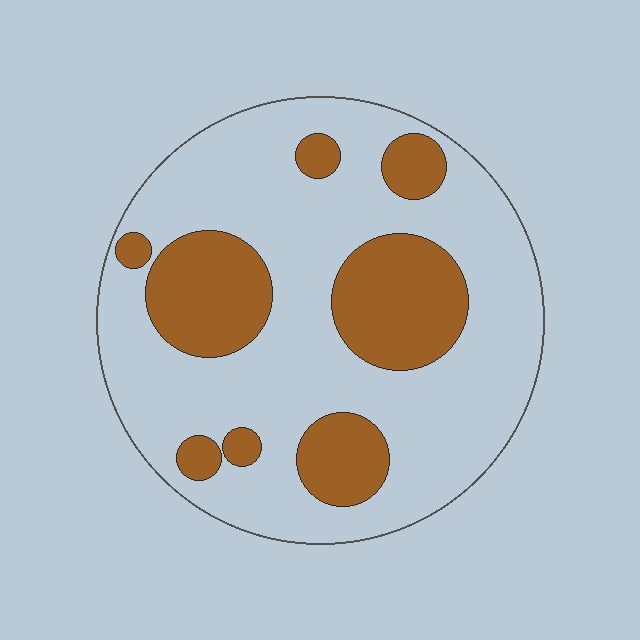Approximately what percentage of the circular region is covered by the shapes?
Approximately 30%.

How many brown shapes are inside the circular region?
8.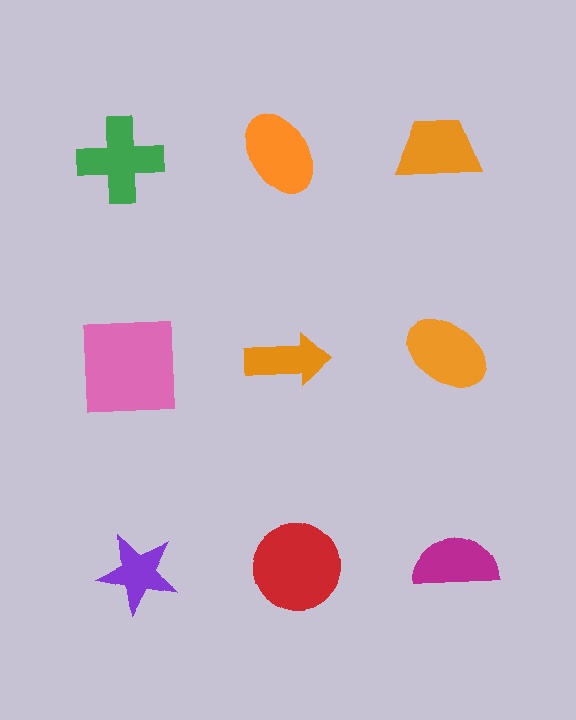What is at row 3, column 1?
A purple star.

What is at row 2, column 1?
A pink square.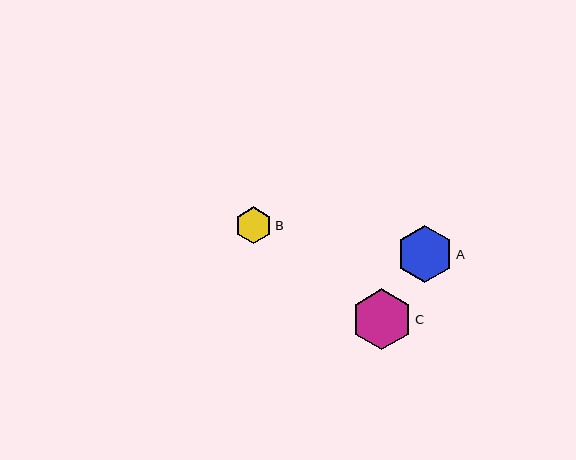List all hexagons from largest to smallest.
From largest to smallest: C, A, B.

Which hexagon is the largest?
Hexagon C is the largest with a size of approximately 61 pixels.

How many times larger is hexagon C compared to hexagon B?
Hexagon C is approximately 1.6 times the size of hexagon B.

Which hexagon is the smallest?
Hexagon B is the smallest with a size of approximately 37 pixels.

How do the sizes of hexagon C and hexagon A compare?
Hexagon C and hexagon A are approximately the same size.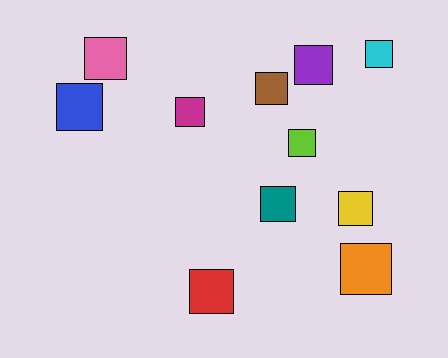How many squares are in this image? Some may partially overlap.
There are 11 squares.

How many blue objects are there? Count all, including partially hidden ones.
There is 1 blue object.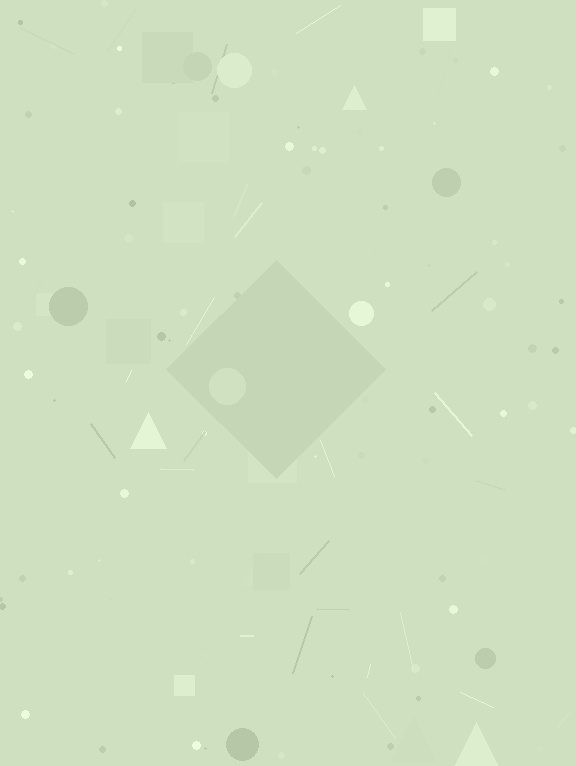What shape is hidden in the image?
A diamond is hidden in the image.